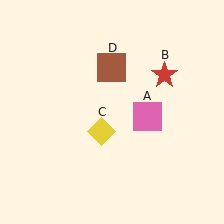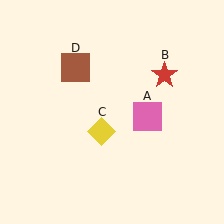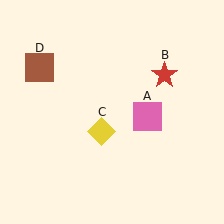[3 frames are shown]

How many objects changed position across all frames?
1 object changed position: brown square (object D).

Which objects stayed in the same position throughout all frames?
Pink square (object A) and red star (object B) and yellow diamond (object C) remained stationary.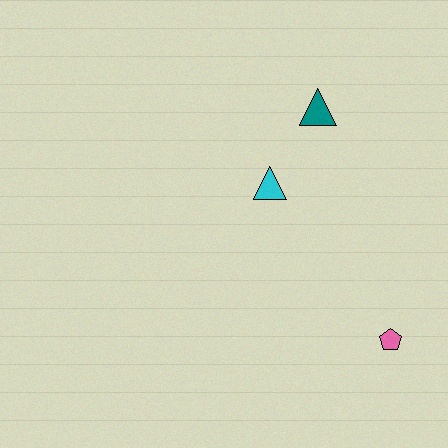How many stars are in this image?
There are no stars.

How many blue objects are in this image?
There are no blue objects.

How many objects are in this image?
There are 3 objects.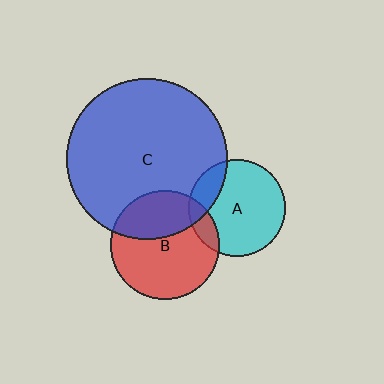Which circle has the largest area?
Circle C (blue).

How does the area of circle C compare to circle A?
Approximately 2.7 times.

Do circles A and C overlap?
Yes.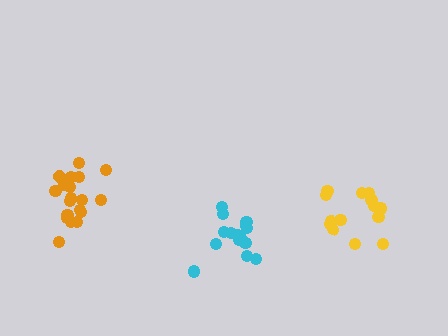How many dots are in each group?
Group 1: 19 dots, Group 2: 15 dots, Group 3: 15 dots (49 total).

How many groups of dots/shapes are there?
There are 3 groups.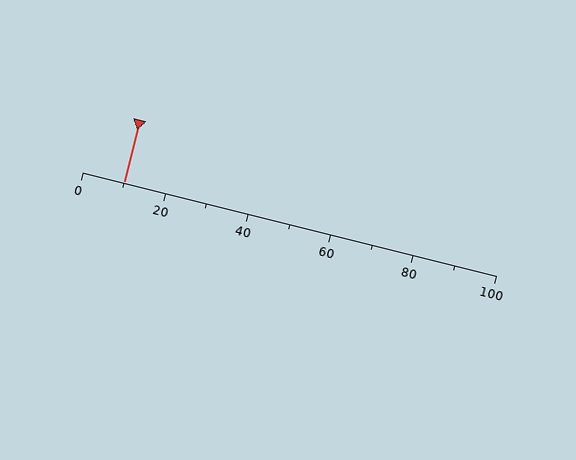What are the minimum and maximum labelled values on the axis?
The axis runs from 0 to 100.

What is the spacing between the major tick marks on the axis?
The major ticks are spaced 20 apart.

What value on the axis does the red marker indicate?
The marker indicates approximately 10.